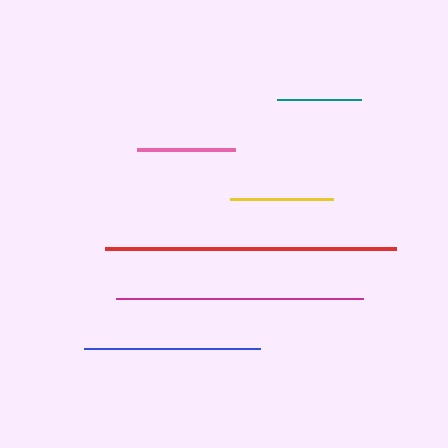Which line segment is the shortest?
The teal line is the shortest at approximately 84 pixels.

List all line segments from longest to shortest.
From longest to shortest: red, magenta, blue, yellow, pink, teal.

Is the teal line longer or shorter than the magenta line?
The magenta line is longer than the teal line.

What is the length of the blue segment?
The blue segment is approximately 177 pixels long.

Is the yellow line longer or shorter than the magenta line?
The magenta line is longer than the yellow line.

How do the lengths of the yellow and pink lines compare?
The yellow and pink lines are approximately the same length.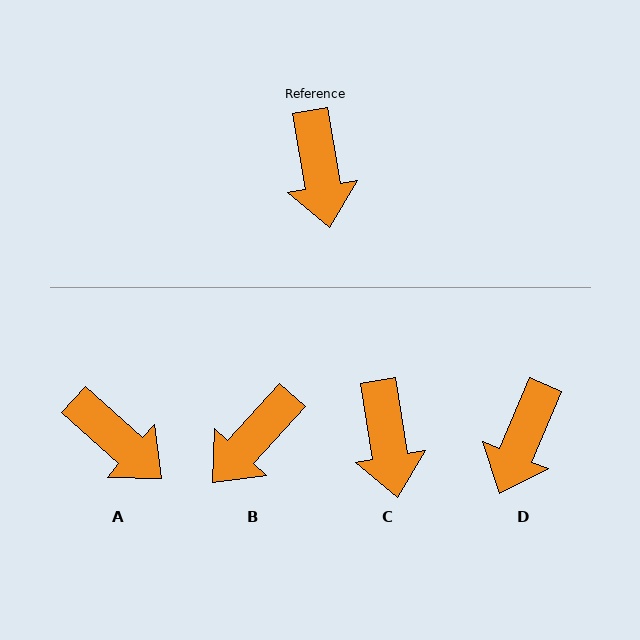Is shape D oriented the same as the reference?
No, it is off by about 32 degrees.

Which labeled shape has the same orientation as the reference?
C.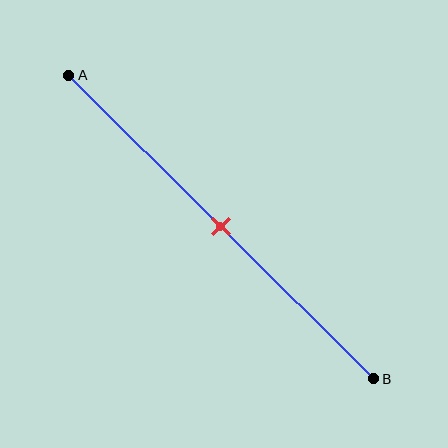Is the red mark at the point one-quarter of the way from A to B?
No, the mark is at about 50% from A, not at the 25% one-quarter point.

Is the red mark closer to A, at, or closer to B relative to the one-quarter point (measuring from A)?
The red mark is closer to point B than the one-quarter point of segment AB.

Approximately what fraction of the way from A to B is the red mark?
The red mark is approximately 50% of the way from A to B.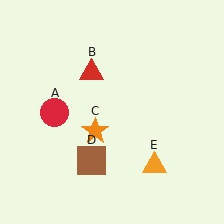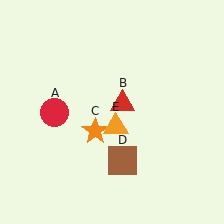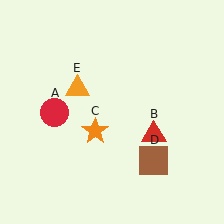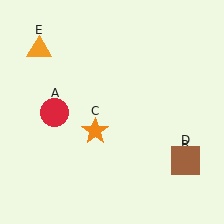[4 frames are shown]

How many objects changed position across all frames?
3 objects changed position: red triangle (object B), brown square (object D), orange triangle (object E).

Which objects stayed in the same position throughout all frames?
Red circle (object A) and orange star (object C) remained stationary.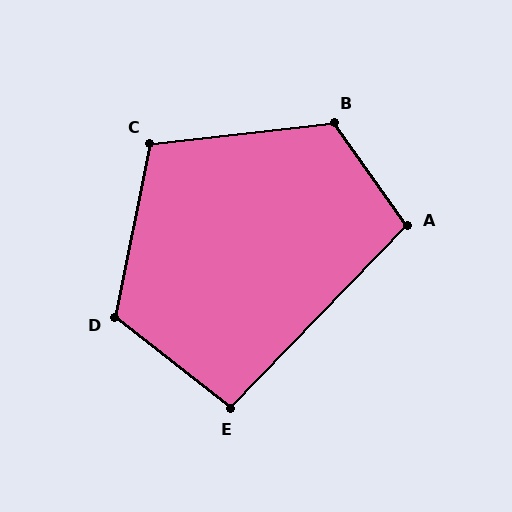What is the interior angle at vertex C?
Approximately 108 degrees (obtuse).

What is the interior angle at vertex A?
Approximately 101 degrees (obtuse).